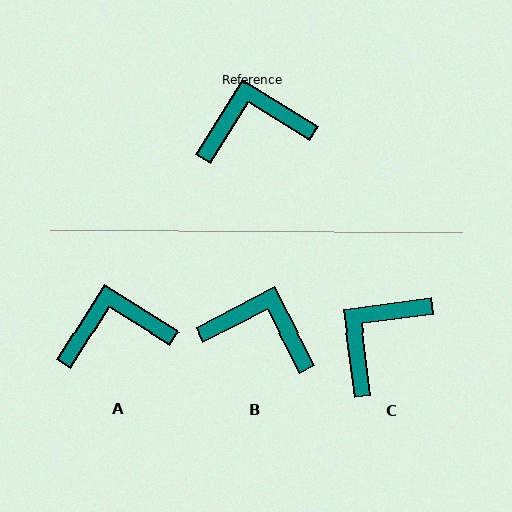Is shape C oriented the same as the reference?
No, it is off by about 39 degrees.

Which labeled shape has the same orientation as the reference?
A.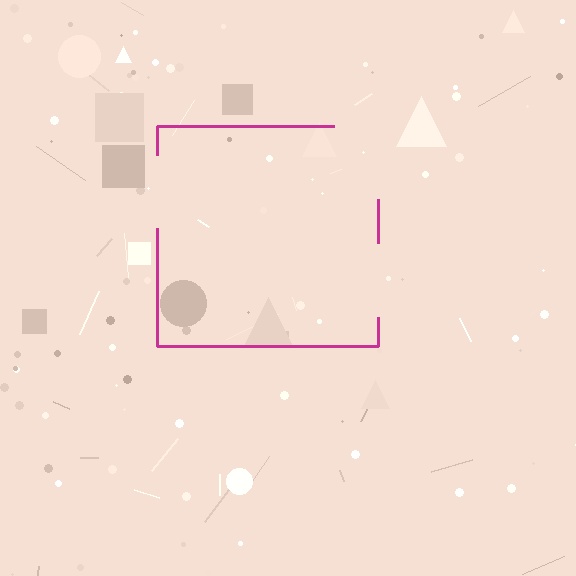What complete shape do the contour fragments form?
The contour fragments form a square.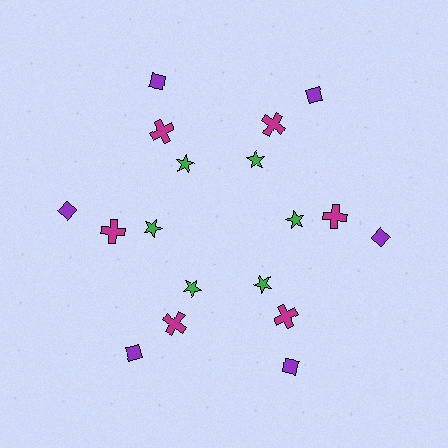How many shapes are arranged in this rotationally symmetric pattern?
There are 18 shapes, arranged in 6 groups of 3.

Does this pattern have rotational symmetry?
Yes, this pattern has 6-fold rotational symmetry. It looks the same after rotating 60 degrees around the center.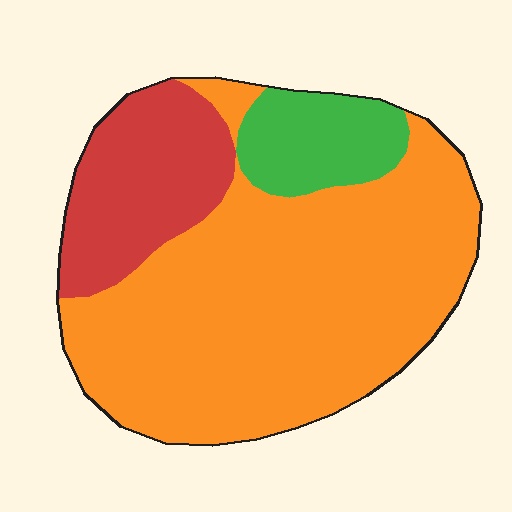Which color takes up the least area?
Green, at roughly 10%.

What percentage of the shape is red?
Red takes up about one fifth (1/5) of the shape.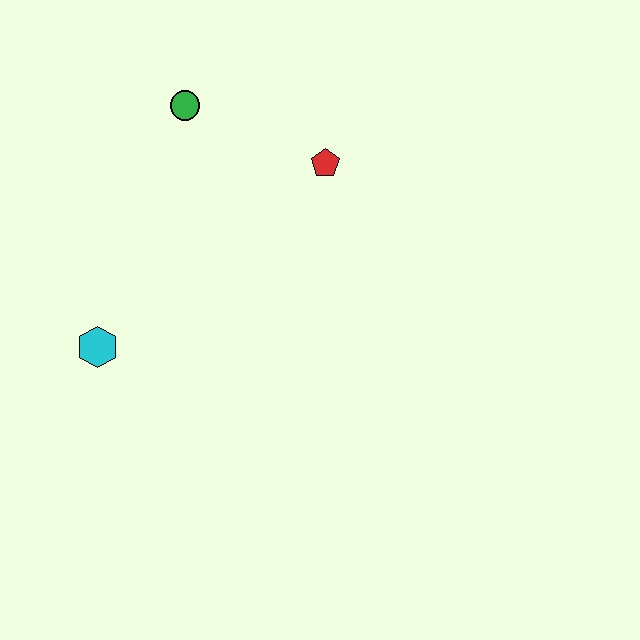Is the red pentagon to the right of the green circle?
Yes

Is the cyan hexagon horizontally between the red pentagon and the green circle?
No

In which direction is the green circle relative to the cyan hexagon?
The green circle is above the cyan hexagon.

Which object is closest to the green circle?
The red pentagon is closest to the green circle.